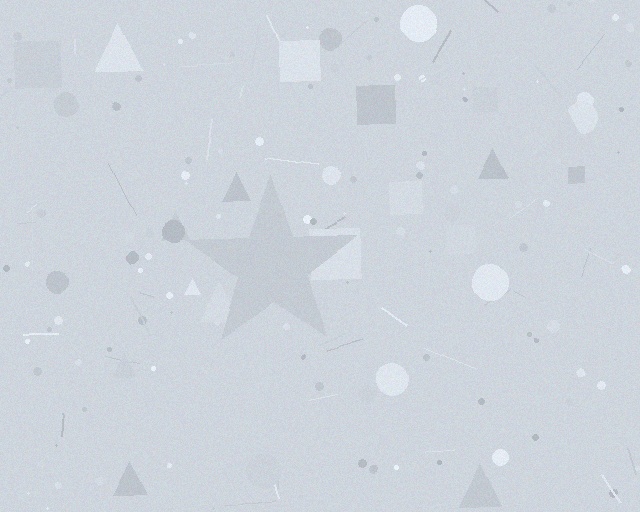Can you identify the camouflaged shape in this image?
The camouflaged shape is a star.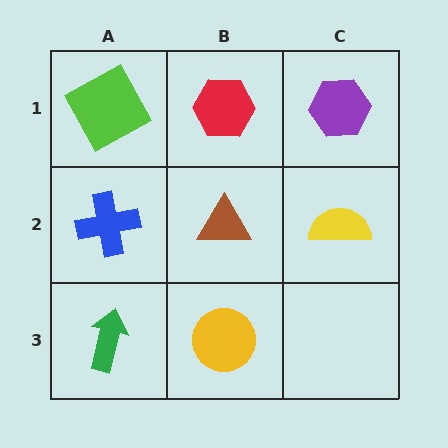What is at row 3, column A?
A green arrow.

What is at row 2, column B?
A brown triangle.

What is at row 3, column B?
A yellow circle.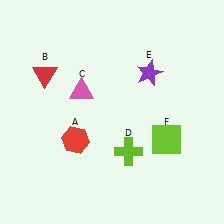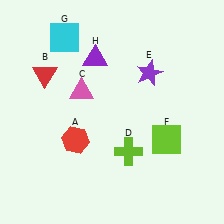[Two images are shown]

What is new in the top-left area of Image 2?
A cyan square (G) was added in the top-left area of Image 2.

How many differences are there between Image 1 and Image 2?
There are 2 differences between the two images.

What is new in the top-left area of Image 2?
A purple triangle (H) was added in the top-left area of Image 2.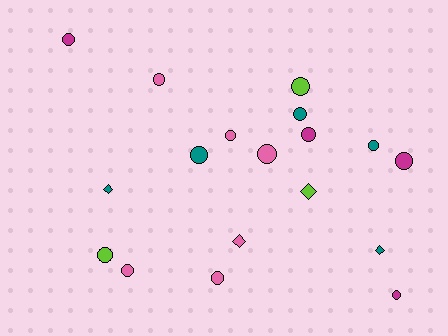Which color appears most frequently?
Pink, with 6 objects.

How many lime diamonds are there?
There is 1 lime diamond.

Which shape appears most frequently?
Circle, with 14 objects.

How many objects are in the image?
There are 18 objects.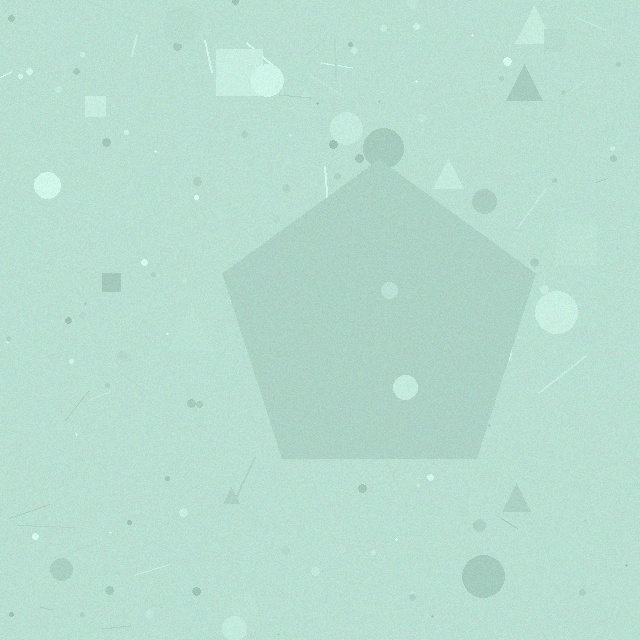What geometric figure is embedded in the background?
A pentagon is embedded in the background.